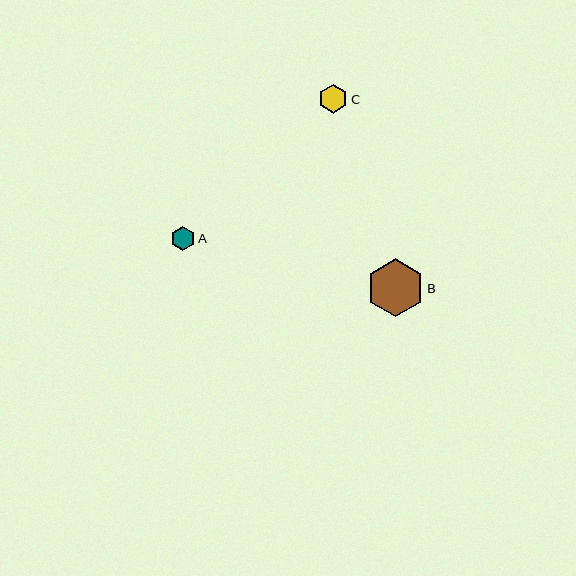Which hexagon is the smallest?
Hexagon A is the smallest with a size of approximately 24 pixels.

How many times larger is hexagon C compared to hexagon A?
Hexagon C is approximately 1.2 times the size of hexagon A.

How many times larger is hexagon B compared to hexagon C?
Hexagon B is approximately 2.0 times the size of hexagon C.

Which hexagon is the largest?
Hexagon B is the largest with a size of approximately 58 pixels.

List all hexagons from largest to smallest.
From largest to smallest: B, C, A.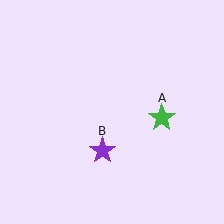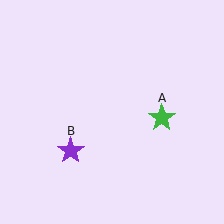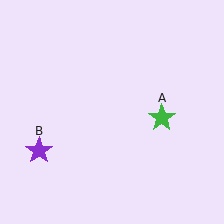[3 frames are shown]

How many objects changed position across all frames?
1 object changed position: purple star (object B).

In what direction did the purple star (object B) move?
The purple star (object B) moved left.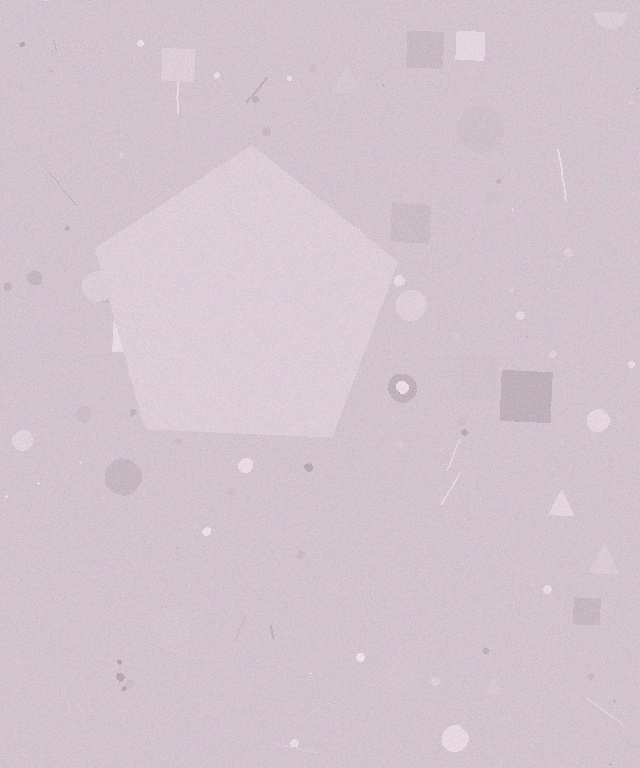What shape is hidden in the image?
A pentagon is hidden in the image.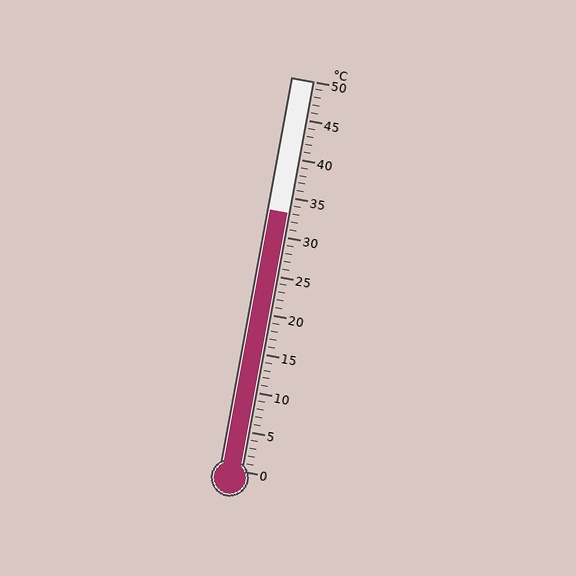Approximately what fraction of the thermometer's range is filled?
The thermometer is filled to approximately 65% of its range.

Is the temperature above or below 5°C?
The temperature is above 5°C.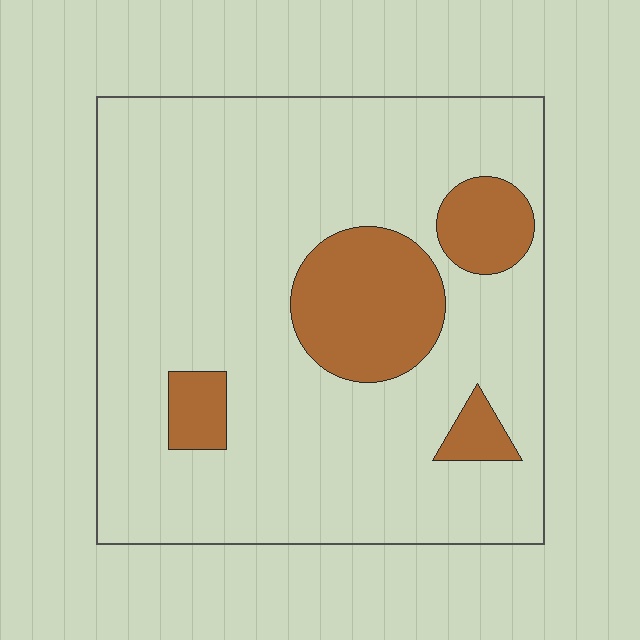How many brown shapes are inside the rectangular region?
4.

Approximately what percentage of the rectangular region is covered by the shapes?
Approximately 15%.